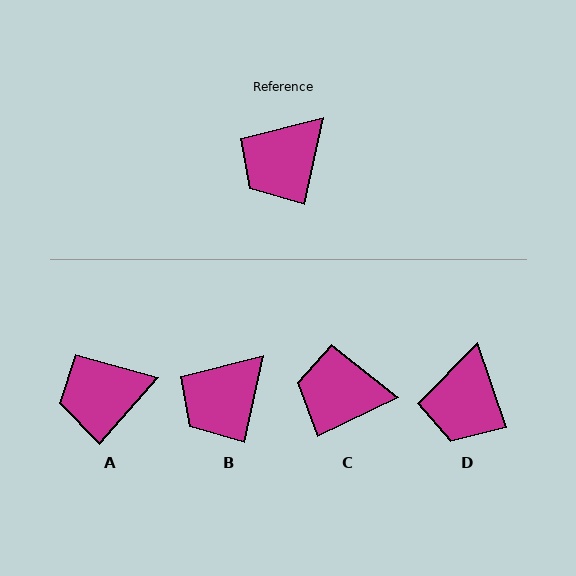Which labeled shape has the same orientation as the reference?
B.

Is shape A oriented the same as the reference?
No, it is off by about 29 degrees.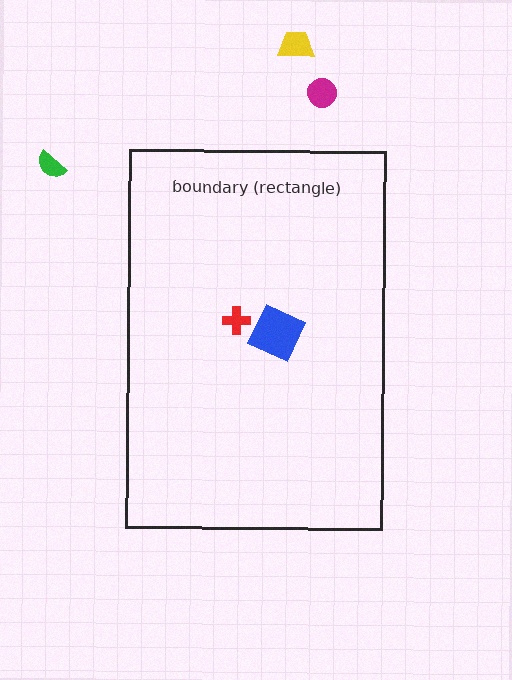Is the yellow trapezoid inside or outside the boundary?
Outside.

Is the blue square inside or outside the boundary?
Inside.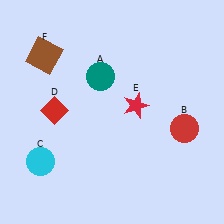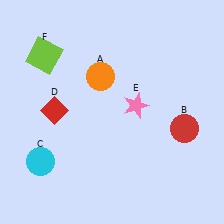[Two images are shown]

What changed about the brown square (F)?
In Image 1, F is brown. In Image 2, it changed to lime.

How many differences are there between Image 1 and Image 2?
There are 3 differences between the two images.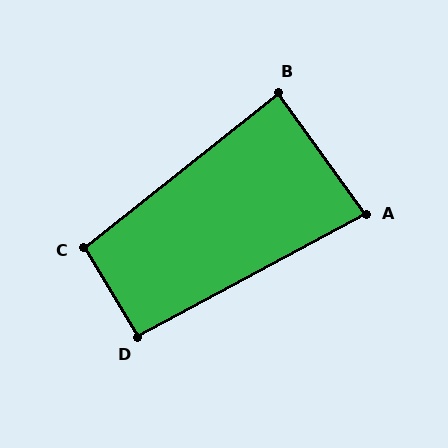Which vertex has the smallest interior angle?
A, at approximately 83 degrees.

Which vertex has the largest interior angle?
C, at approximately 97 degrees.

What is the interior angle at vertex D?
Approximately 93 degrees (approximately right).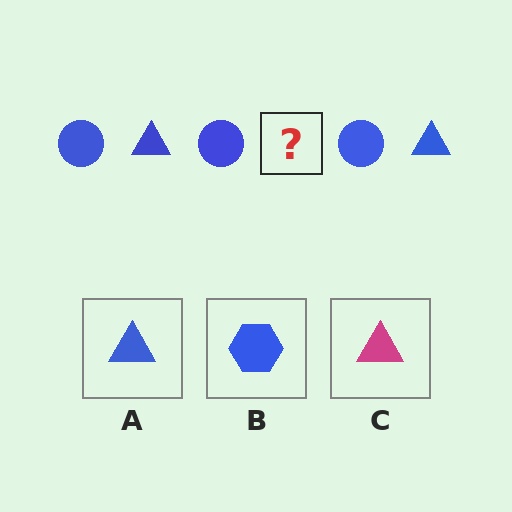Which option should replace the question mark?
Option A.